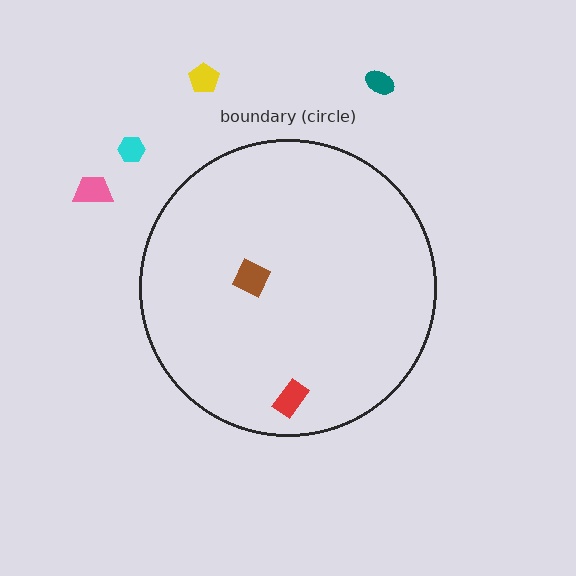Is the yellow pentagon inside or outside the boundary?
Outside.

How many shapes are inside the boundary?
2 inside, 4 outside.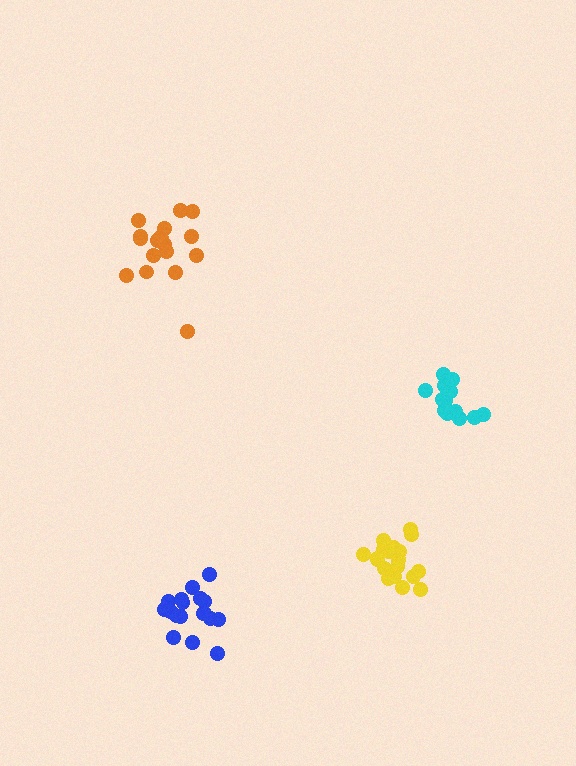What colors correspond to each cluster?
The clusters are colored: orange, cyan, blue, yellow.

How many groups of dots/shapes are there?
There are 4 groups.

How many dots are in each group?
Group 1: 18 dots, Group 2: 13 dots, Group 3: 18 dots, Group 4: 19 dots (68 total).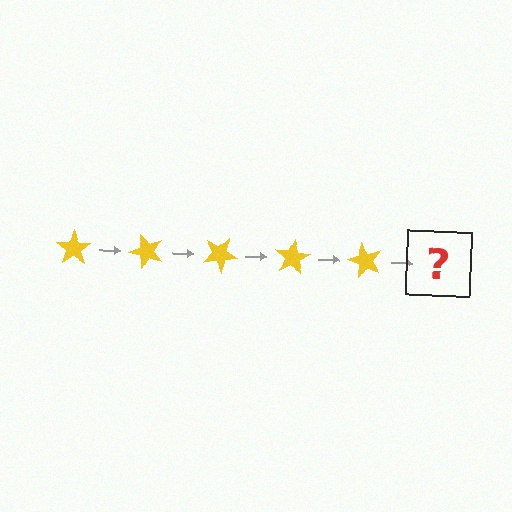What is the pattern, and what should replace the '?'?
The pattern is that the star rotates 50 degrees each step. The '?' should be a yellow star rotated 250 degrees.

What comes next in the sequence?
The next element should be a yellow star rotated 250 degrees.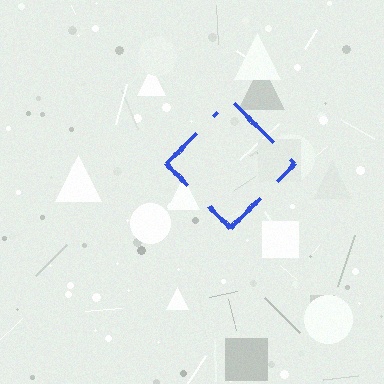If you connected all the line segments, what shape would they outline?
They would outline a diamond.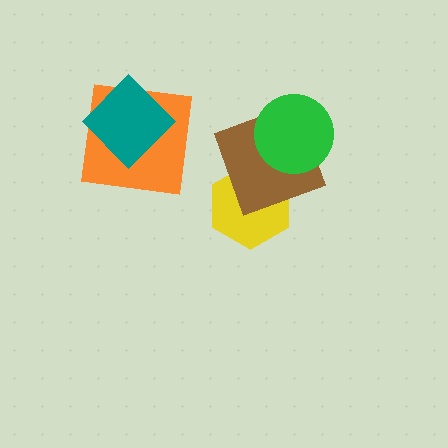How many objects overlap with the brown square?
2 objects overlap with the brown square.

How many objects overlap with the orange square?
1 object overlaps with the orange square.